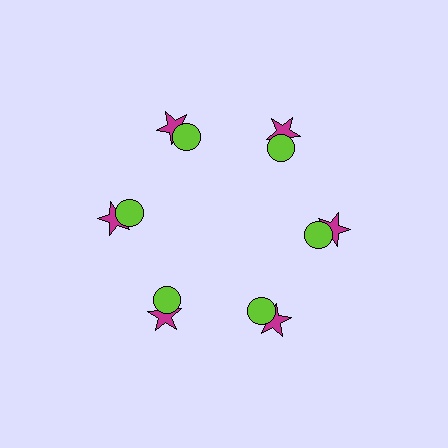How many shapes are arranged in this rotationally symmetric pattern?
There are 12 shapes, arranged in 6 groups of 2.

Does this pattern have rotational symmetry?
Yes, this pattern has 6-fold rotational symmetry. It looks the same after rotating 60 degrees around the center.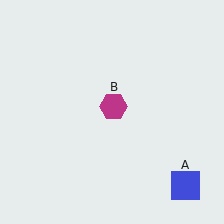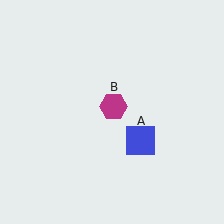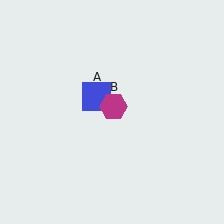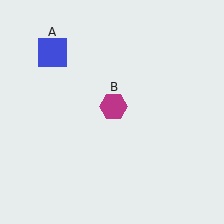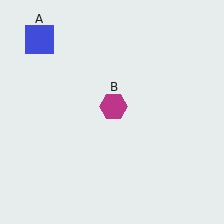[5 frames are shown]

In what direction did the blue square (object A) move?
The blue square (object A) moved up and to the left.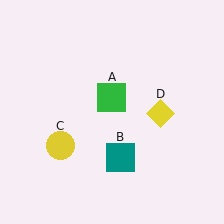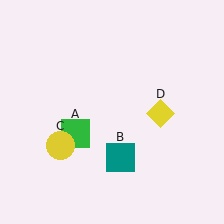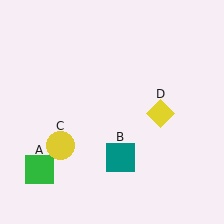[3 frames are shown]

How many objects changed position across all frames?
1 object changed position: green square (object A).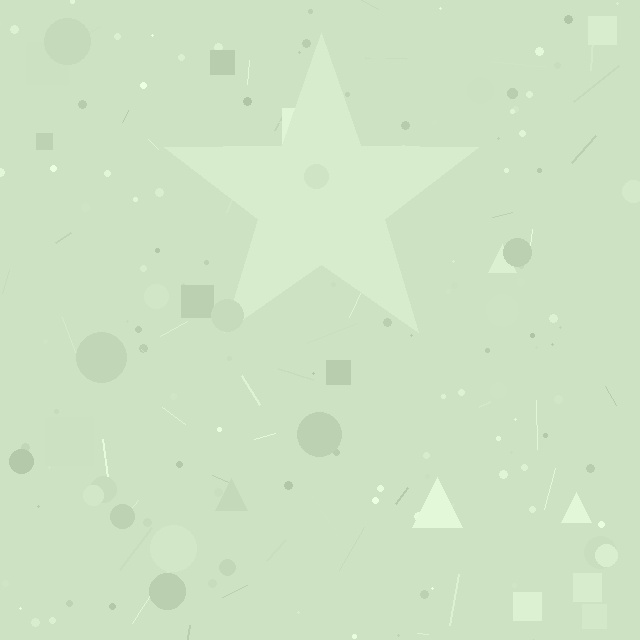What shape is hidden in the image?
A star is hidden in the image.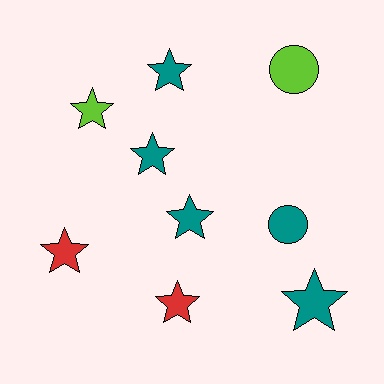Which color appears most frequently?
Teal, with 5 objects.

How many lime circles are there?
There is 1 lime circle.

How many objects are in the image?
There are 9 objects.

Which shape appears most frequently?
Star, with 7 objects.